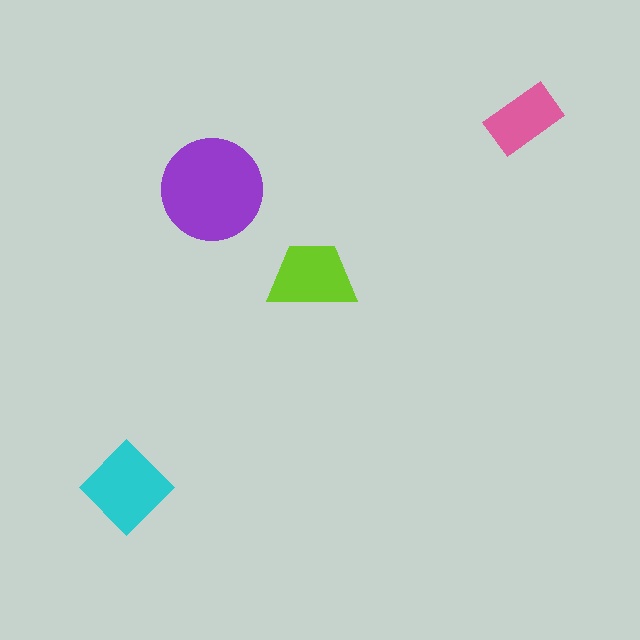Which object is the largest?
The purple circle.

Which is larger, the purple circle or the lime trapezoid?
The purple circle.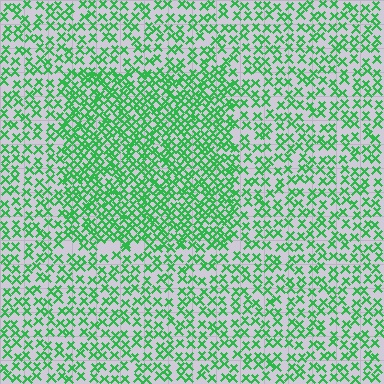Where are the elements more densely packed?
The elements are more densely packed inside the rectangle boundary.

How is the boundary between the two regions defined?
The boundary is defined by a change in element density (approximately 1.9x ratio). All elements are the same color, size, and shape.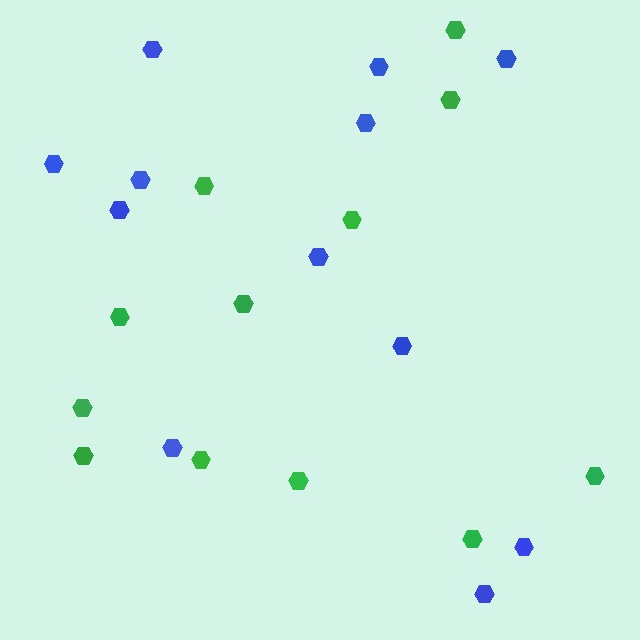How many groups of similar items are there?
There are 2 groups: one group of blue hexagons (12) and one group of green hexagons (12).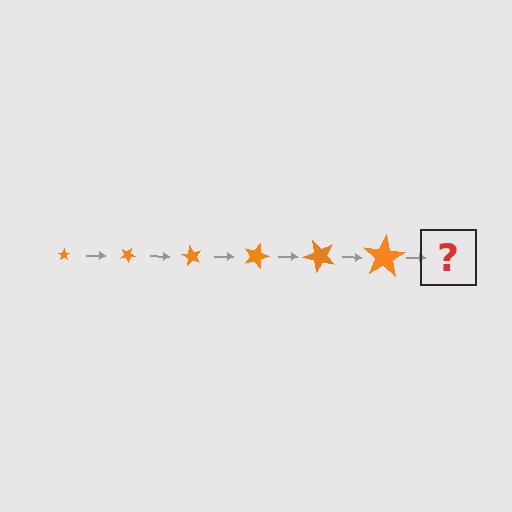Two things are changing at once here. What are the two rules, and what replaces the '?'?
The two rules are that the star grows larger each step and it rotates 30 degrees each step. The '?' should be a star, larger than the previous one and rotated 180 degrees from the start.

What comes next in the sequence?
The next element should be a star, larger than the previous one and rotated 180 degrees from the start.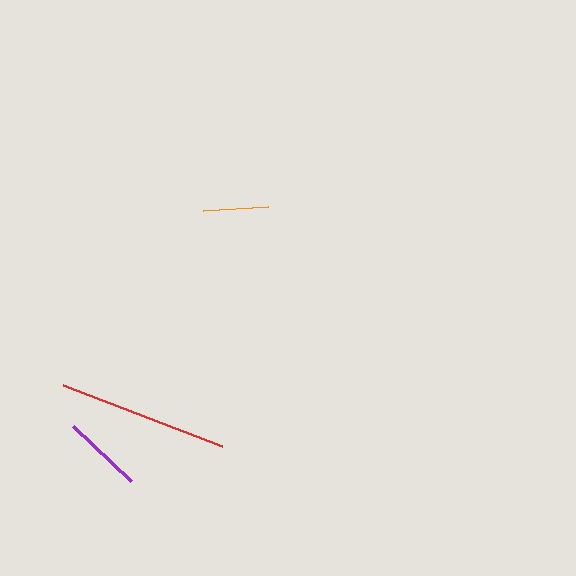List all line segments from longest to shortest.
From longest to shortest: red, purple, orange.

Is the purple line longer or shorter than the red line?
The red line is longer than the purple line.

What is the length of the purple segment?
The purple segment is approximately 80 pixels long.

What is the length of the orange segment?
The orange segment is approximately 65 pixels long.